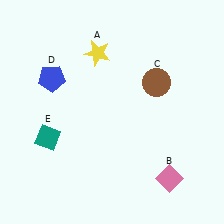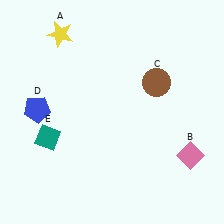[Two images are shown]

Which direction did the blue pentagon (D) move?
The blue pentagon (D) moved down.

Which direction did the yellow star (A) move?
The yellow star (A) moved left.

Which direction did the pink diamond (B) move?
The pink diamond (B) moved up.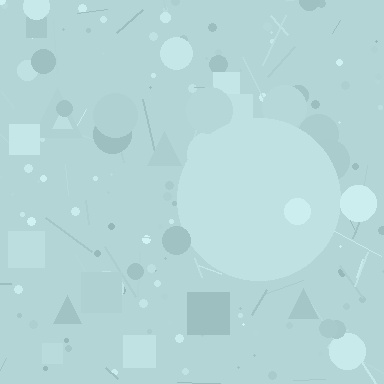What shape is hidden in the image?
A circle is hidden in the image.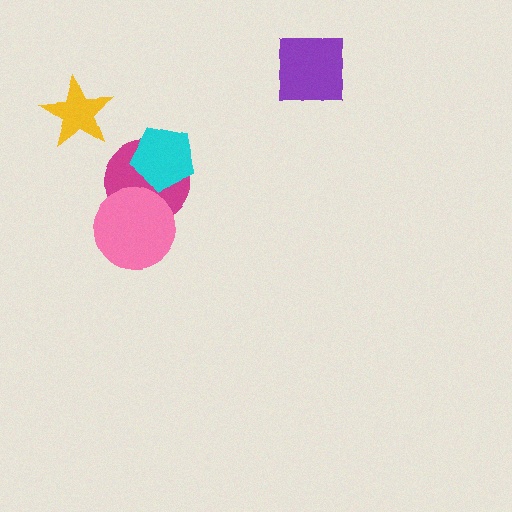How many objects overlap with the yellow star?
0 objects overlap with the yellow star.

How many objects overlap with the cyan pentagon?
1 object overlaps with the cyan pentagon.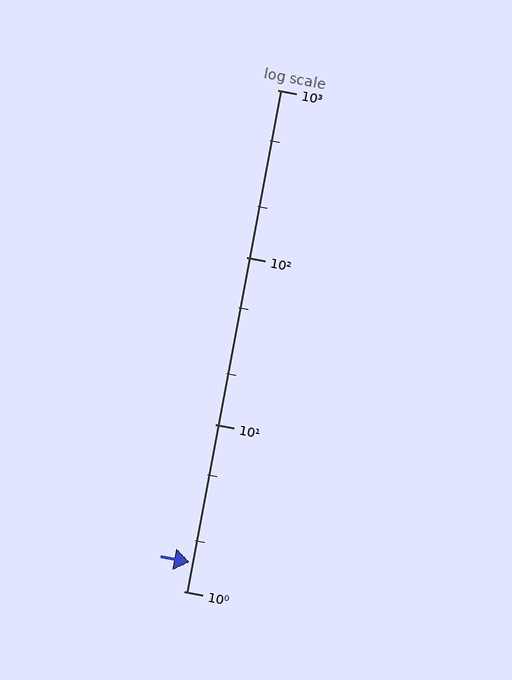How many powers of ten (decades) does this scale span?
The scale spans 3 decades, from 1 to 1000.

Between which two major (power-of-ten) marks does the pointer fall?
The pointer is between 1 and 10.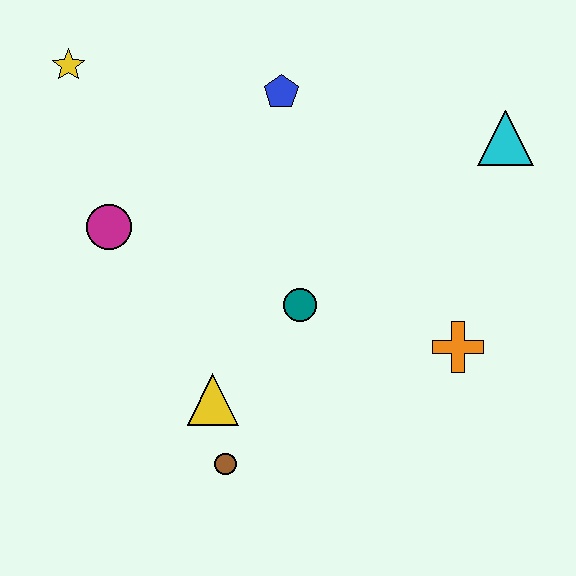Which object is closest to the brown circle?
The yellow triangle is closest to the brown circle.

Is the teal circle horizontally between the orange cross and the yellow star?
Yes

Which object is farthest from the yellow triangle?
The cyan triangle is farthest from the yellow triangle.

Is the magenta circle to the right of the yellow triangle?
No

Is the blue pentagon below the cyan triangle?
No